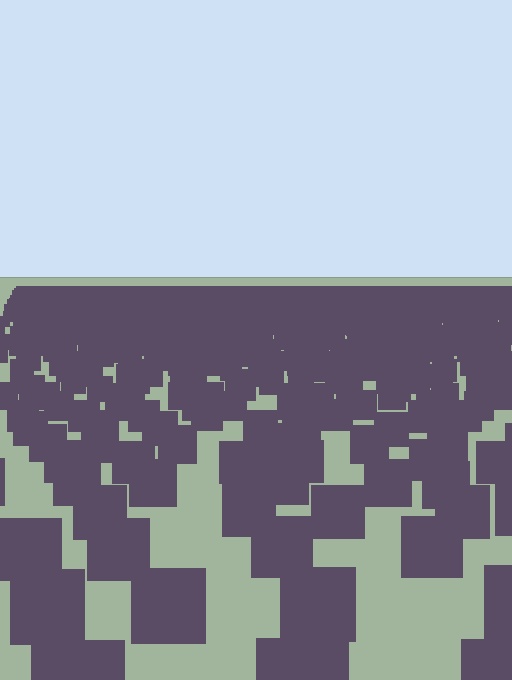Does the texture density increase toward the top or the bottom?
Density increases toward the top.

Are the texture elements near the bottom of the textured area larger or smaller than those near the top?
Larger. Near the bottom, elements are closer to the viewer and appear at a bigger on-screen size.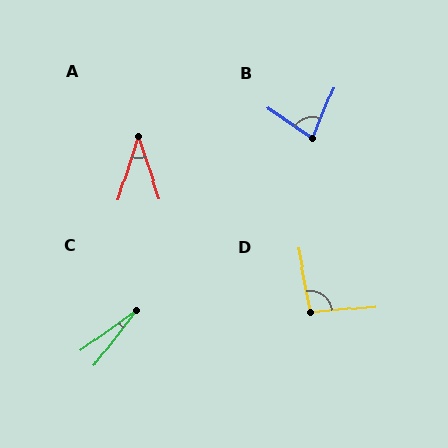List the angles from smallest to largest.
C (17°), A (36°), B (78°), D (96°).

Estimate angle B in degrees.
Approximately 78 degrees.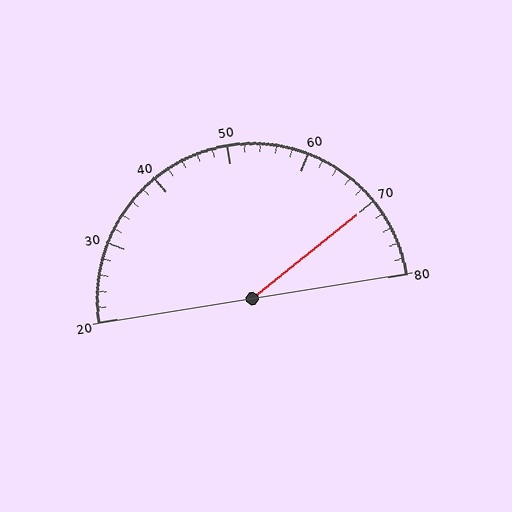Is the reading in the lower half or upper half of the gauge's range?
The reading is in the upper half of the range (20 to 80).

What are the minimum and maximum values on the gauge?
The gauge ranges from 20 to 80.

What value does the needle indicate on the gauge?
The needle indicates approximately 70.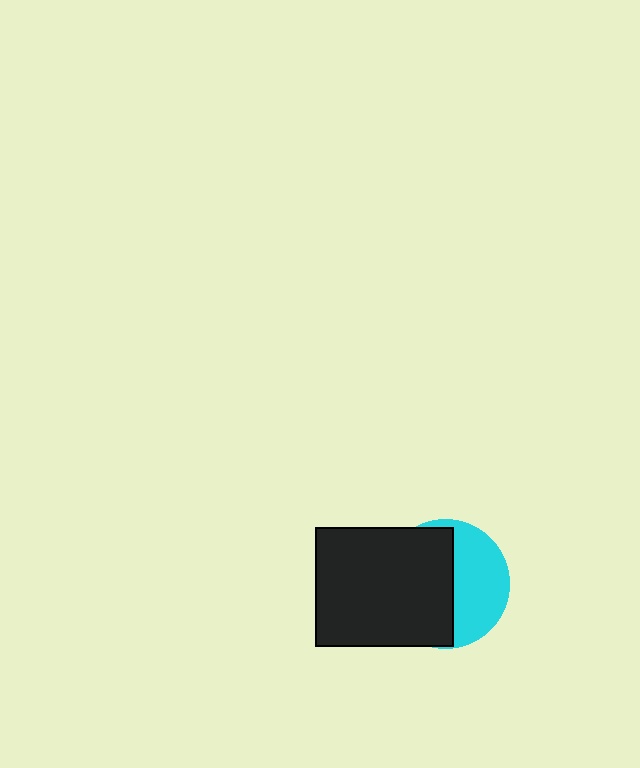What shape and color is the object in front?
The object in front is a black rectangle.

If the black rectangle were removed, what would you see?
You would see the complete cyan circle.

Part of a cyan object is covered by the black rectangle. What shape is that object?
It is a circle.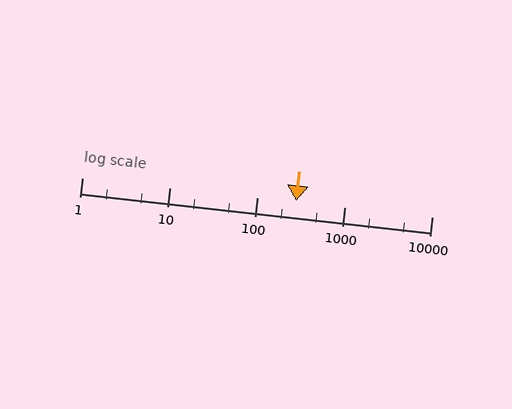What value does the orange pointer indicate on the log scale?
The pointer indicates approximately 280.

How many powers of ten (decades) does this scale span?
The scale spans 4 decades, from 1 to 10000.